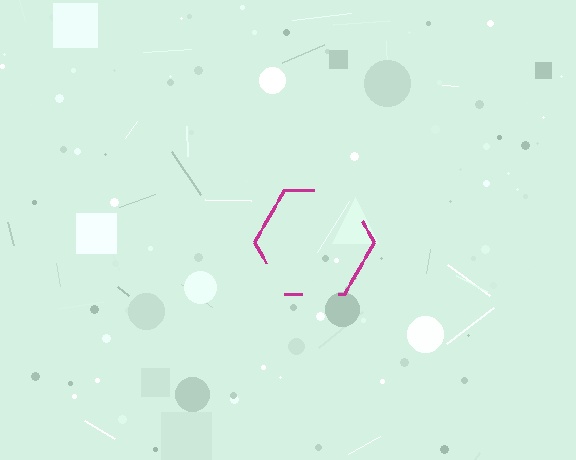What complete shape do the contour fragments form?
The contour fragments form a hexagon.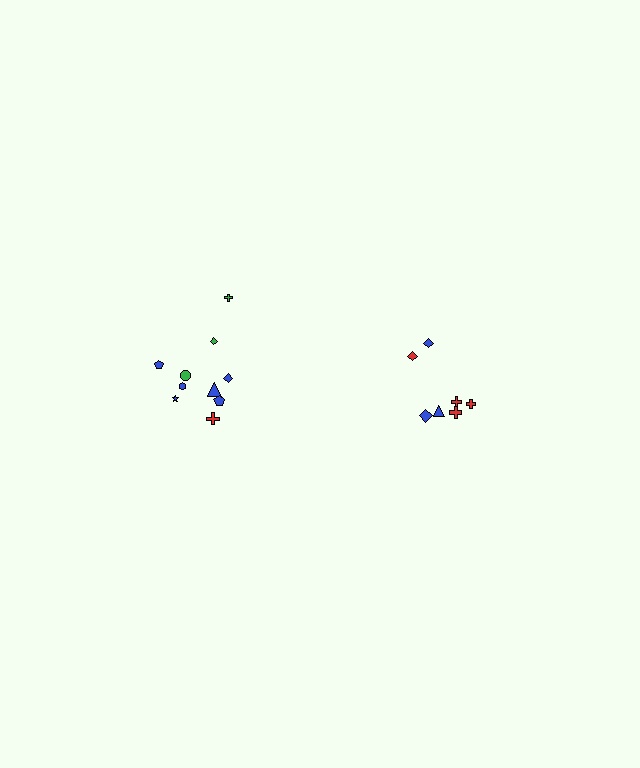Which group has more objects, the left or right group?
The left group.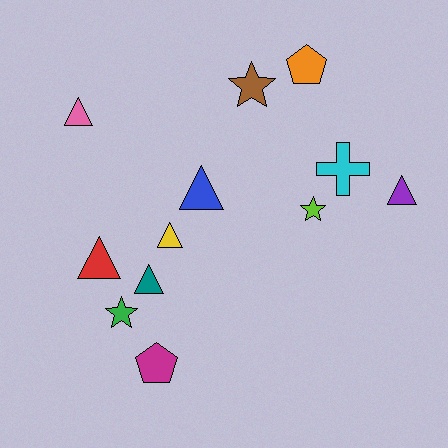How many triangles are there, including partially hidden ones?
There are 6 triangles.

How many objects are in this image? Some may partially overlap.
There are 12 objects.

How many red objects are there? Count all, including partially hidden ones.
There is 1 red object.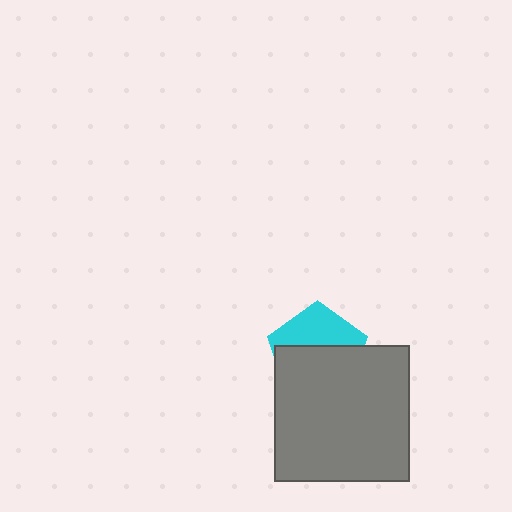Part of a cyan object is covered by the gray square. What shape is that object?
It is a pentagon.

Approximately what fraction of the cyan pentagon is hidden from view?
Roughly 59% of the cyan pentagon is hidden behind the gray square.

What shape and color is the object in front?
The object in front is a gray square.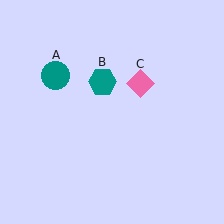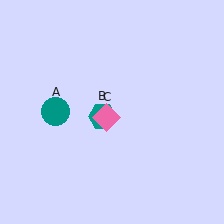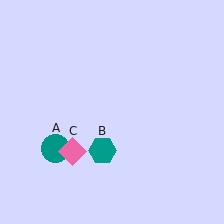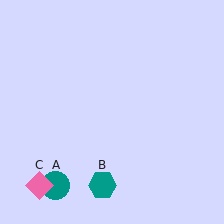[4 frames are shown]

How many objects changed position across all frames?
3 objects changed position: teal circle (object A), teal hexagon (object B), pink diamond (object C).